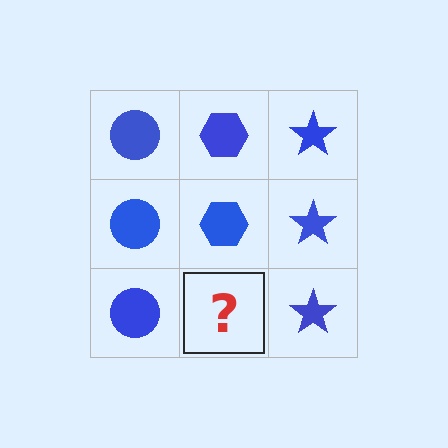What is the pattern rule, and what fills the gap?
The rule is that each column has a consistent shape. The gap should be filled with a blue hexagon.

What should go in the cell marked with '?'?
The missing cell should contain a blue hexagon.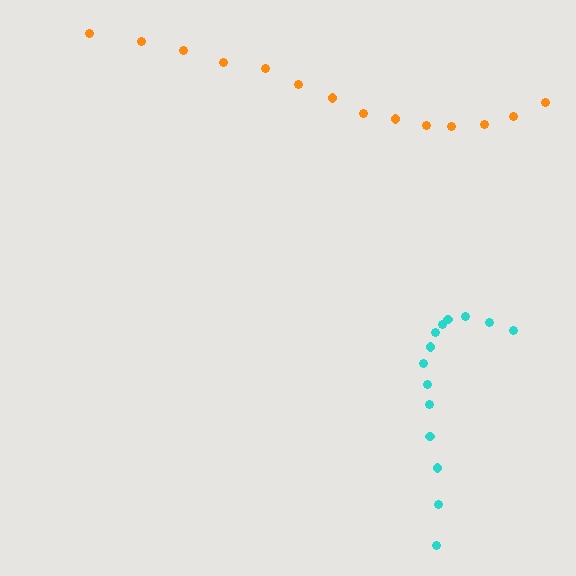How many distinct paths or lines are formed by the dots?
There are 2 distinct paths.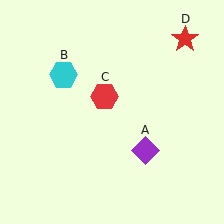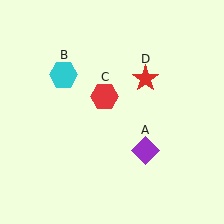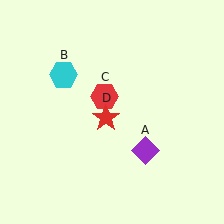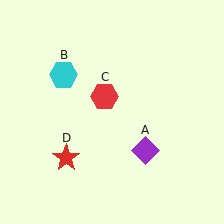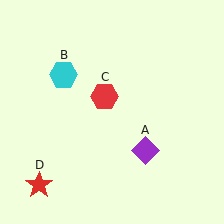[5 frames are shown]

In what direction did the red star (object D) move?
The red star (object D) moved down and to the left.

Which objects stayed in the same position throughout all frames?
Purple diamond (object A) and cyan hexagon (object B) and red hexagon (object C) remained stationary.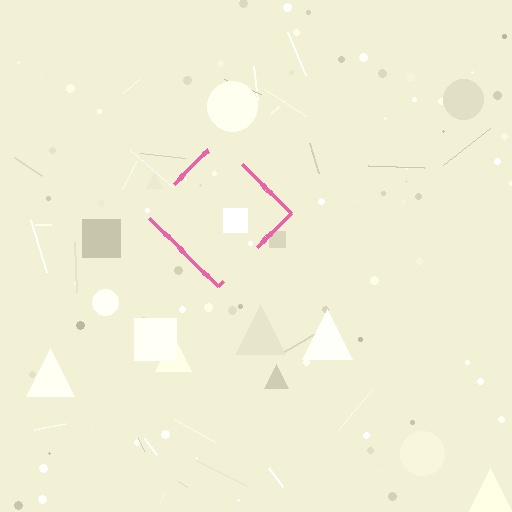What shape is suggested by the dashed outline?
The dashed outline suggests a diamond.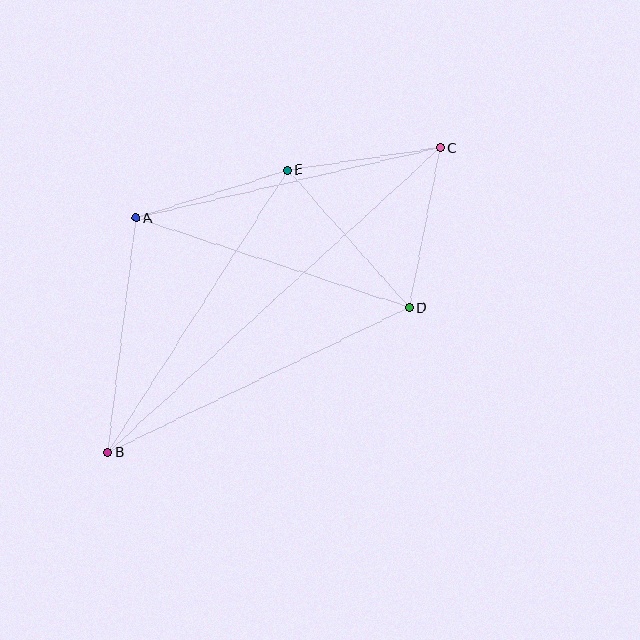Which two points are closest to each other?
Points C and E are closest to each other.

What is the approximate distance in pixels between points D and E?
The distance between D and E is approximately 183 pixels.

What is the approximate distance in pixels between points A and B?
The distance between A and B is approximately 236 pixels.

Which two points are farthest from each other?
Points B and C are farthest from each other.